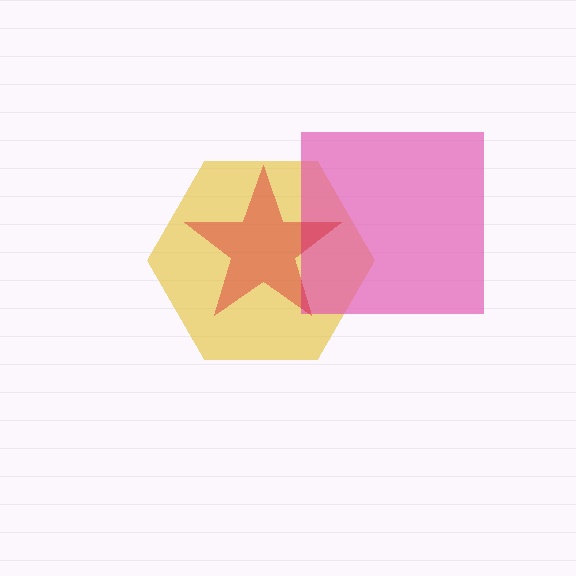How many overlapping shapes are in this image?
There are 3 overlapping shapes in the image.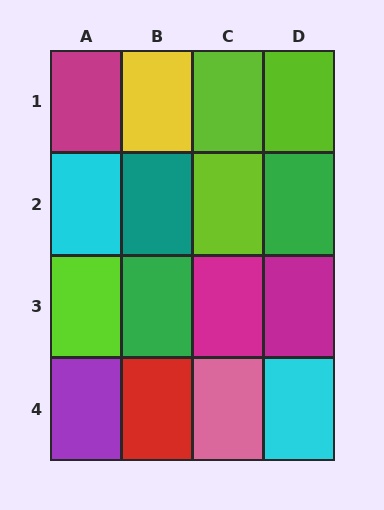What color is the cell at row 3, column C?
Magenta.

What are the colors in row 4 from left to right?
Purple, red, pink, cyan.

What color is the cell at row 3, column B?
Green.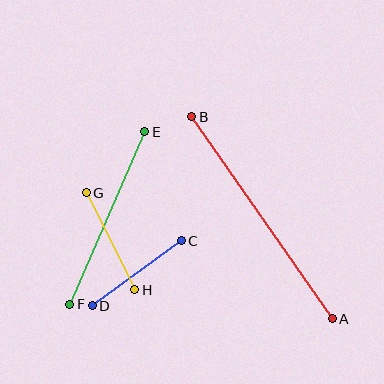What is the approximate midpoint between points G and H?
The midpoint is at approximately (110, 241) pixels.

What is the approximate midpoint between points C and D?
The midpoint is at approximately (137, 273) pixels.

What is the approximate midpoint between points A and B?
The midpoint is at approximately (262, 218) pixels.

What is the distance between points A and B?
The distance is approximately 246 pixels.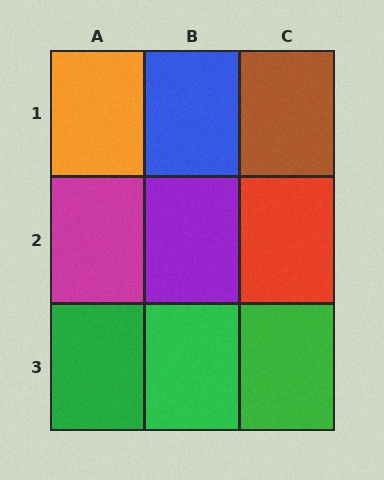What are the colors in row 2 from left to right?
Magenta, purple, red.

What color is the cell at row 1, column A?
Orange.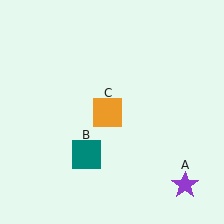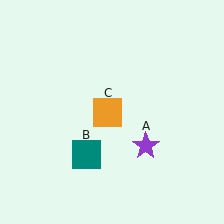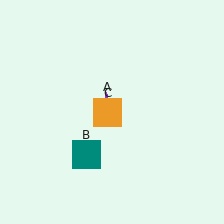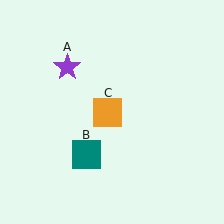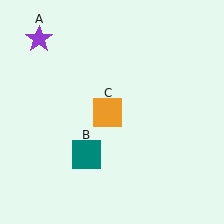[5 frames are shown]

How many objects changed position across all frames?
1 object changed position: purple star (object A).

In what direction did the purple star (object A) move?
The purple star (object A) moved up and to the left.